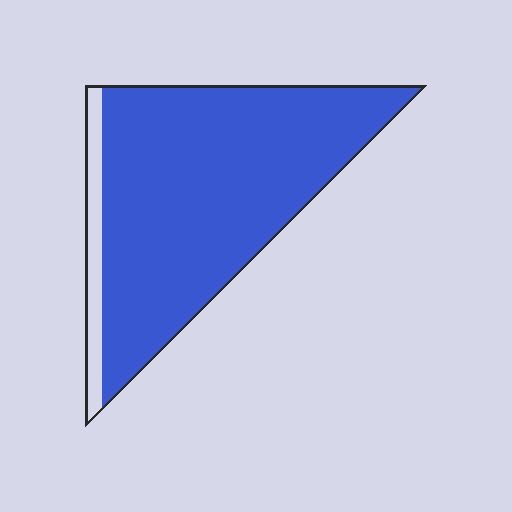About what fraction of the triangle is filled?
About nine tenths (9/10).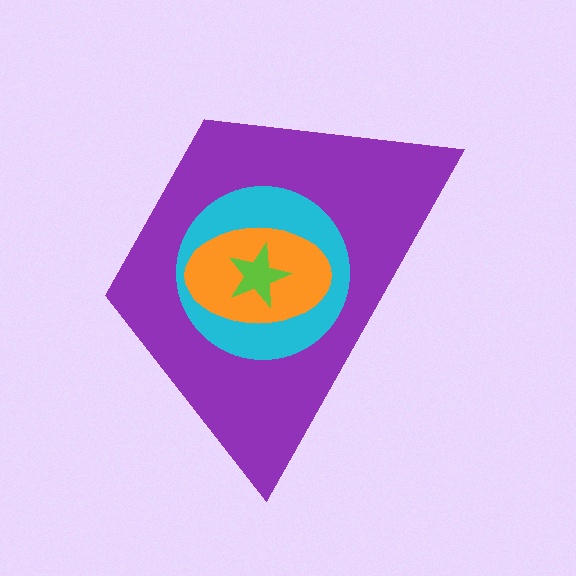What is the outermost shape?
The purple trapezoid.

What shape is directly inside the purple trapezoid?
The cyan circle.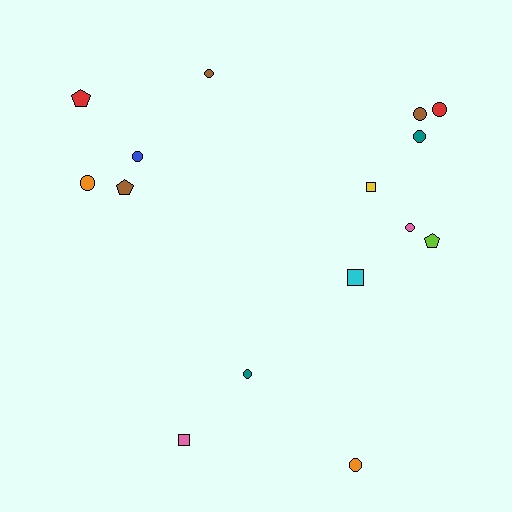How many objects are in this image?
There are 15 objects.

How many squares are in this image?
There are 3 squares.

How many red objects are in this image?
There are 2 red objects.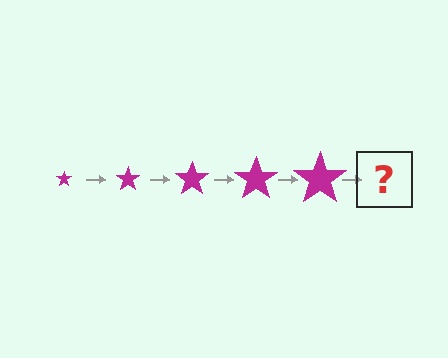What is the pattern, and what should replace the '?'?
The pattern is that the star gets progressively larger each step. The '?' should be a magenta star, larger than the previous one.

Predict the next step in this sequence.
The next step is a magenta star, larger than the previous one.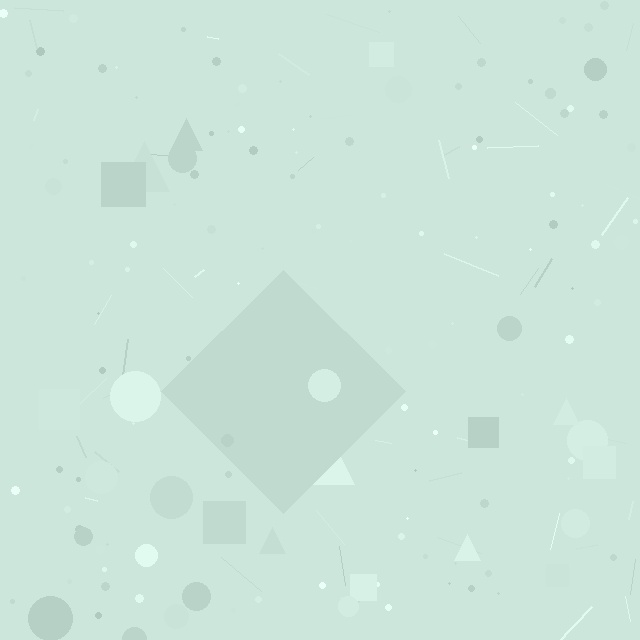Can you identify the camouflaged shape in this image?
The camouflaged shape is a diamond.